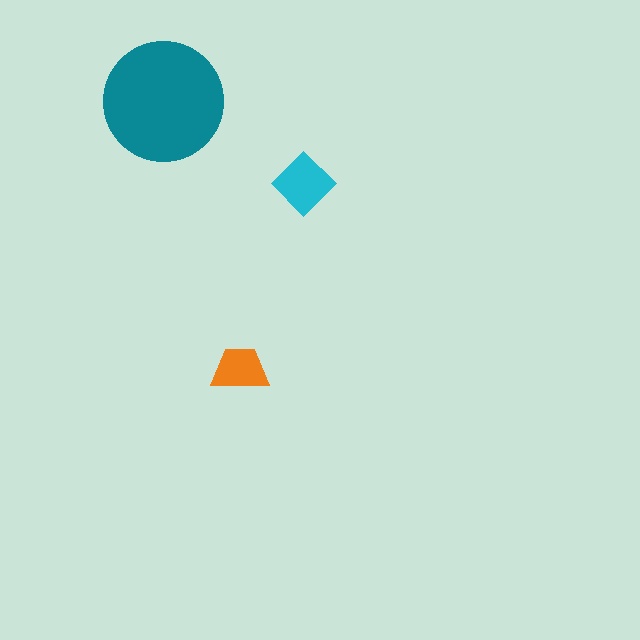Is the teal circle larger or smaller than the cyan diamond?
Larger.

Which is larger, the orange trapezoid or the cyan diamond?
The cyan diamond.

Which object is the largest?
The teal circle.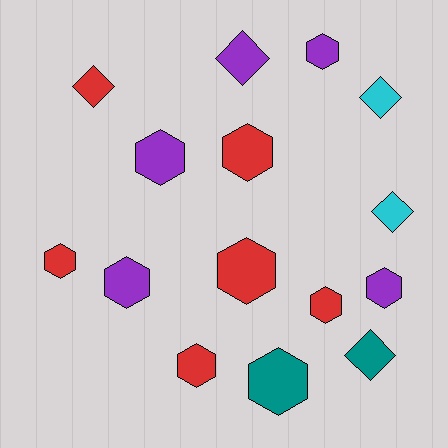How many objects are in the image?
There are 15 objects.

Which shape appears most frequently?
Hexagon, with 10 objects.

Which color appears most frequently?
Red, with 6 objects.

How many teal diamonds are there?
There is 1 teal diamond.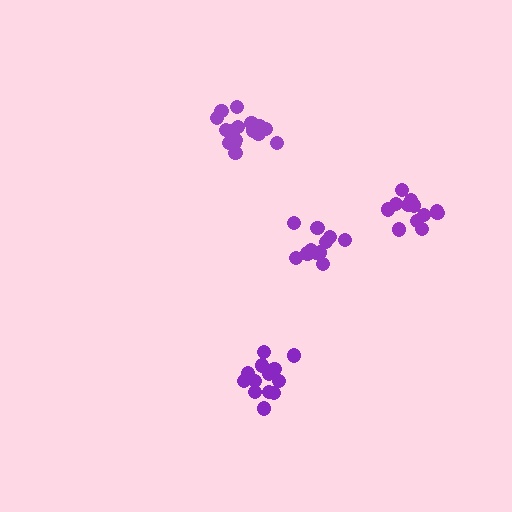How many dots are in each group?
Group 1: 12 dots, Group 2: 17 dots, Group 3: 13 dots, Group 4: 11 dots (53 total).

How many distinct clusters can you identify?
There are 4 distinct clusters.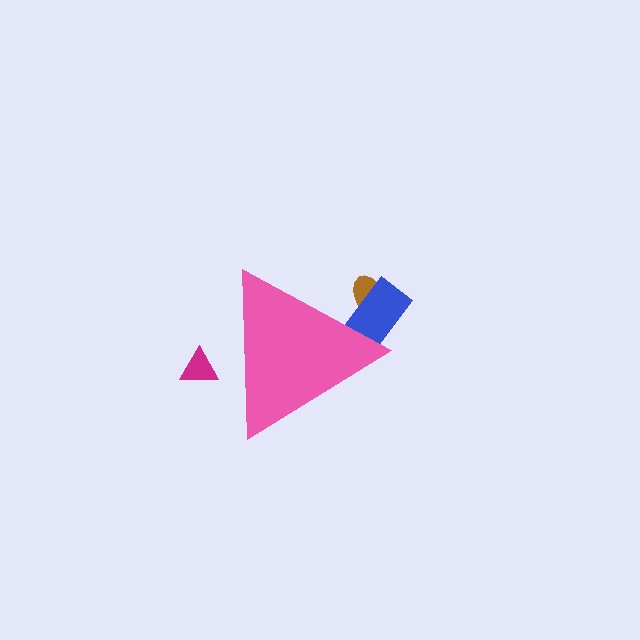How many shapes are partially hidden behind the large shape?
3 shapes are partially hidden.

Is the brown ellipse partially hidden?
Yes, the brown ellipse is partially hidden behind the pink triangle.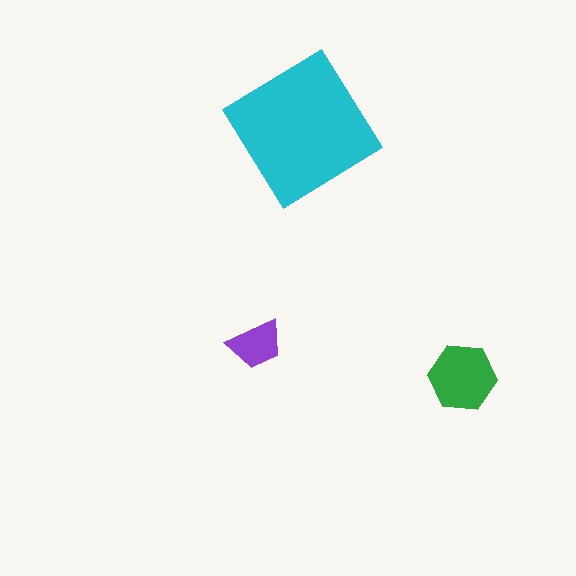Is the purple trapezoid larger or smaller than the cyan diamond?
Smaller.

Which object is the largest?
The cyan diamond.